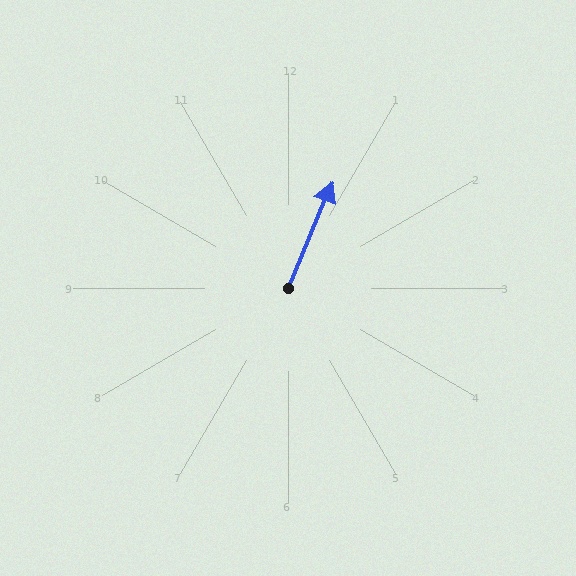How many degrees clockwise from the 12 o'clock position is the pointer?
Approximately 23 degrees.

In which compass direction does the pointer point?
Northeast.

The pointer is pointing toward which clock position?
Roughly 1 o'clock.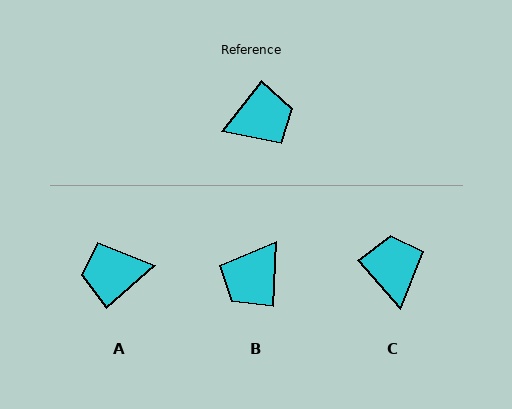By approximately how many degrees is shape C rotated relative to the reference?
Approximately 79 degrees counter-clockwise.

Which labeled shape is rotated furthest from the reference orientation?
A, about 169 degrees away.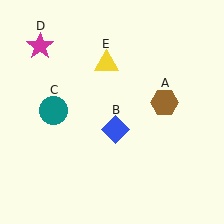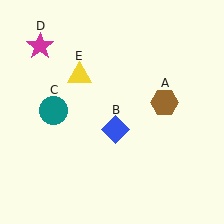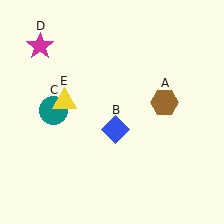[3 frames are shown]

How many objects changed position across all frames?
1 object changed position: yellow triangle (object E).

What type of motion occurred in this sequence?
The yellow triangle (object E) rotated counterclockwise around the center of the scene.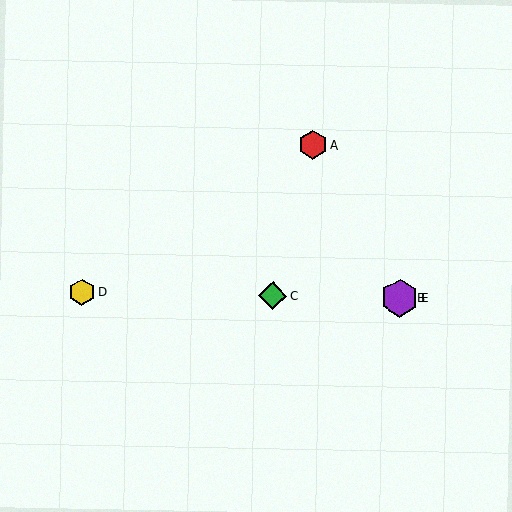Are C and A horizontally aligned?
No, C is at y≈296 and A is at y≈145.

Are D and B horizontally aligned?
Yes, both are at y≈292.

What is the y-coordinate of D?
Object D is at y≈292.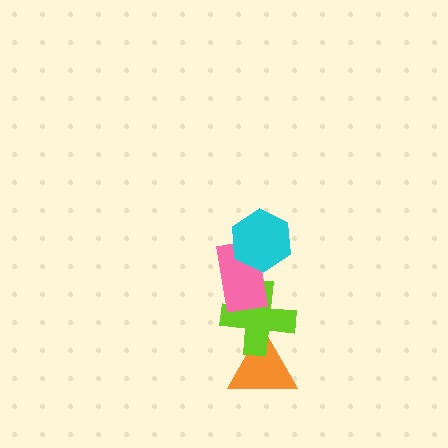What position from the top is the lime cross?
The lime cross is 3rd from the top.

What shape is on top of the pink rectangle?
The cyan hexagon is on top of the pink rectangle.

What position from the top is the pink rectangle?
The pink rectangle is 2nd from the top.